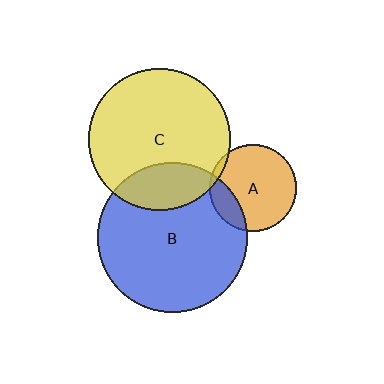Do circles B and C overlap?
Yes.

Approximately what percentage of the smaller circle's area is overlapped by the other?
Approximately 20%.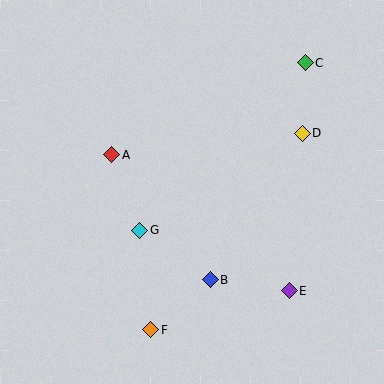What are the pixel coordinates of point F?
Point F is at (150, 330).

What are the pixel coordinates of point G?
Point G is at (140, 230).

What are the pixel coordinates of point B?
Point B is at (210, 280).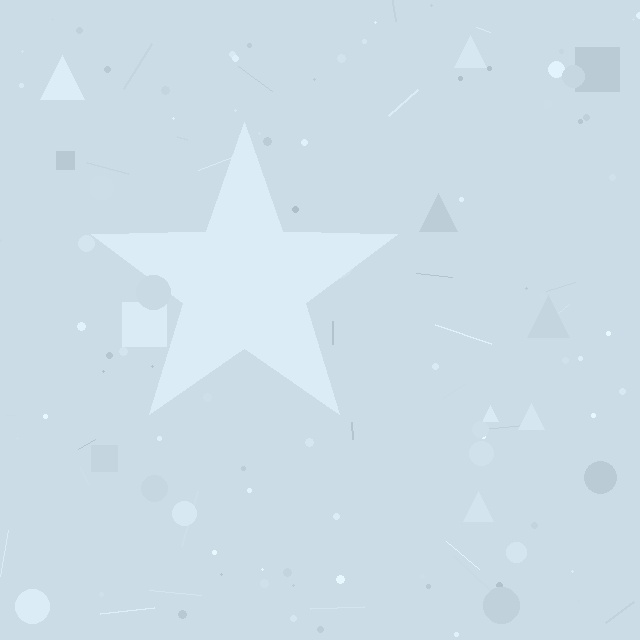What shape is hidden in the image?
A star is hidden in the image.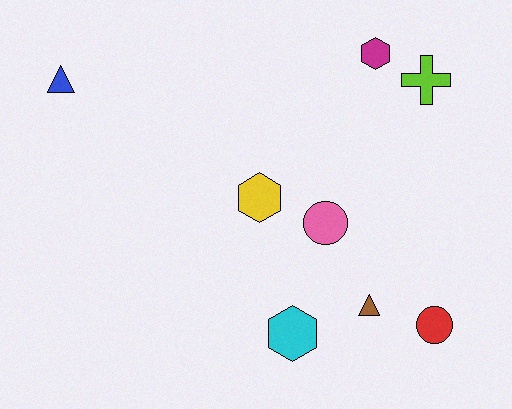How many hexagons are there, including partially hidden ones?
There are 3 hexagons.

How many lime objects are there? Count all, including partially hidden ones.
There is 1 lime object.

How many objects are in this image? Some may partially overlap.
There are 8 objects.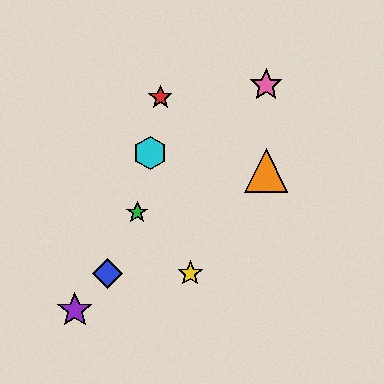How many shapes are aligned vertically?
2 shapes (the orange triangle, the pink star) are aligned vertically.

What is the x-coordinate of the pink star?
The pink star is at x≈266.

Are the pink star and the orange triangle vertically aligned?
Yes, both are at x≈266.